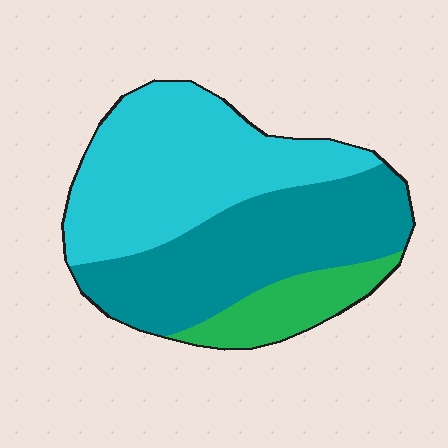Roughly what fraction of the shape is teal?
Teal takes up about two fifths (2/5) of the shape.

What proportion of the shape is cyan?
Cyan takes up between a third and a half of the shape.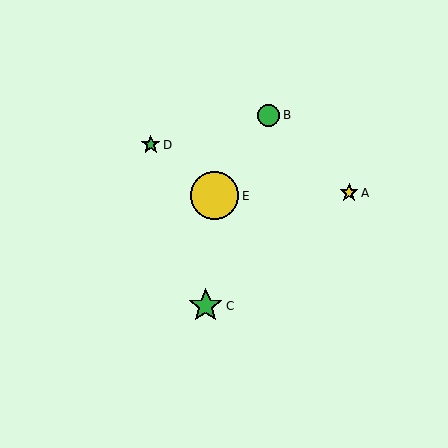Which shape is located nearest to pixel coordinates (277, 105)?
The green circle (labeled B) at (268, 115) is nearest to that location.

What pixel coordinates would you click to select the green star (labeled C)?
Click at (206, 306) to select the green star C.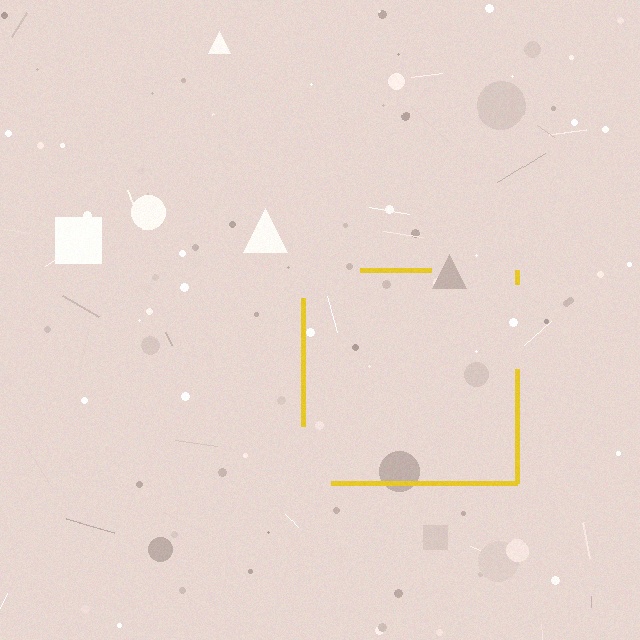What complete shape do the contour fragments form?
The contour fragments form a square.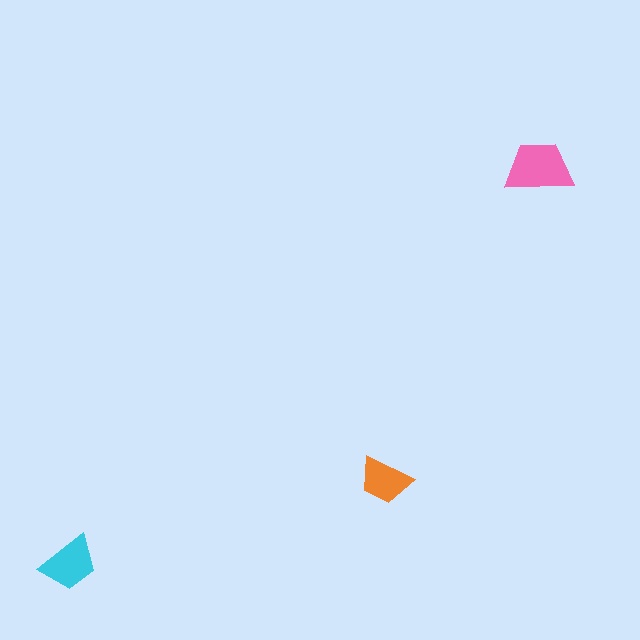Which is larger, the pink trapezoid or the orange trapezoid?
The pink one.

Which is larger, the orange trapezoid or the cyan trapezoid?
The cyan one.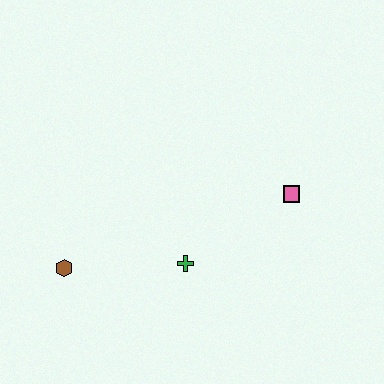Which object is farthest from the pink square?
The brown hexagon is farthest from the pink square.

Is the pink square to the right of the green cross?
Yes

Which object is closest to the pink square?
The green cross is closest to the pink square.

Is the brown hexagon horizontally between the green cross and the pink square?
No